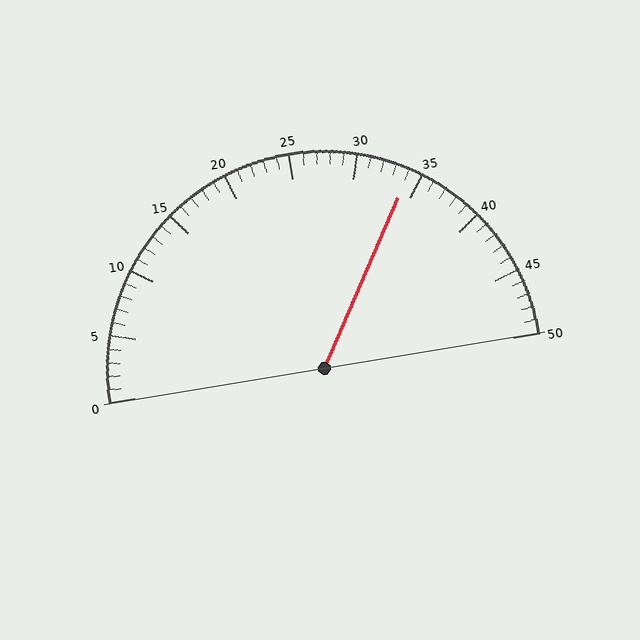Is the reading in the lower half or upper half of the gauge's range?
The reading is in the upper half of the range (0 to 50).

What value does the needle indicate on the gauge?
The needle indicates approximately 34.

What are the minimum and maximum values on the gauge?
The gauge ranges from 0 to 50.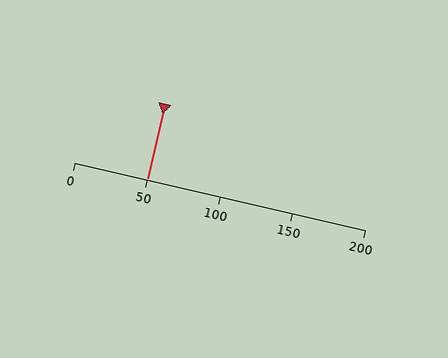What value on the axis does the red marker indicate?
The marker indicates approximately 50.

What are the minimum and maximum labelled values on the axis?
The axis runs from 0 to 200.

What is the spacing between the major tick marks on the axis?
The major ticks are spaced 50 apart.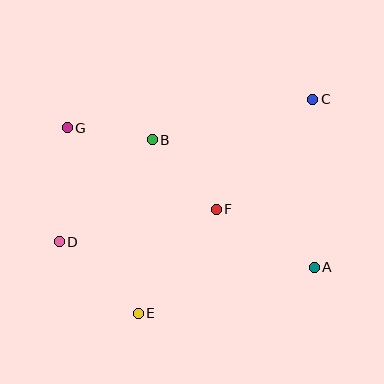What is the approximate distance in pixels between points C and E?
The distance between C and E is approximately 276 pixels.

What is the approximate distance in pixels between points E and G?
The distance between E and G is approximately 199 pixels.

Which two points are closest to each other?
Points B and G are closest to each other.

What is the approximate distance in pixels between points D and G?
The distance between D and G is approximately 114 pixels.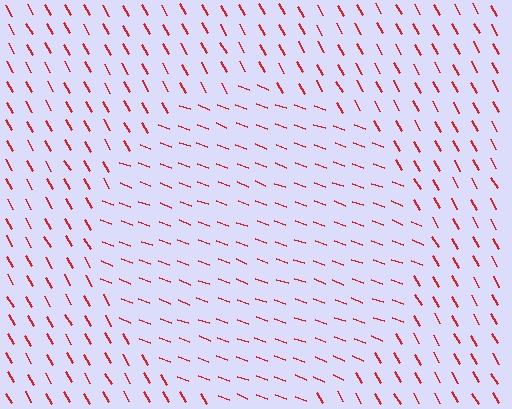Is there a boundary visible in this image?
Yes, there is a texture boundary formed by a change in line orientation.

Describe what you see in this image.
The image is filled with small red line segments. A circle region in the image has lines oriented differently from the surrounding lines, creating a visible texture boundary.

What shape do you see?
I see a circle.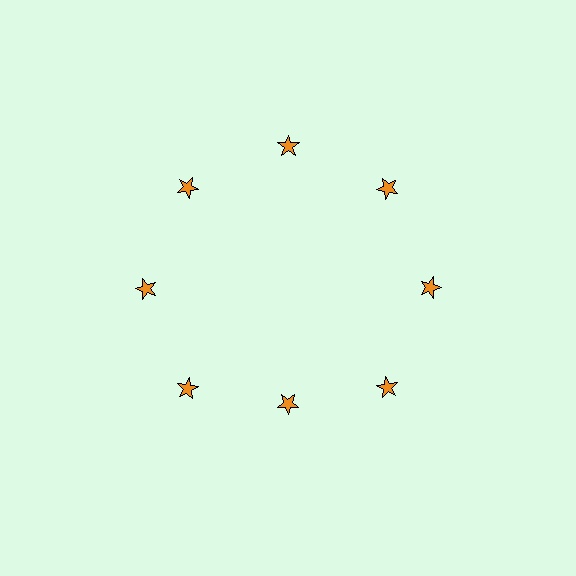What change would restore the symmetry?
The symmetry would be restored by moving it outward, back onto the ring so that all 8 stars sit at equal angles and equal distance from the center.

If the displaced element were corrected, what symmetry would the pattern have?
It would have 8-fold rotational symmetry — the pattern would map onto itself every 45 degrees.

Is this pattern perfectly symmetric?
No. The 8 orange stars are arranged in a ring, but one element near the 6 o'clock position is pulled inward toward the center, breaking the 8-fold rotational symmetry.